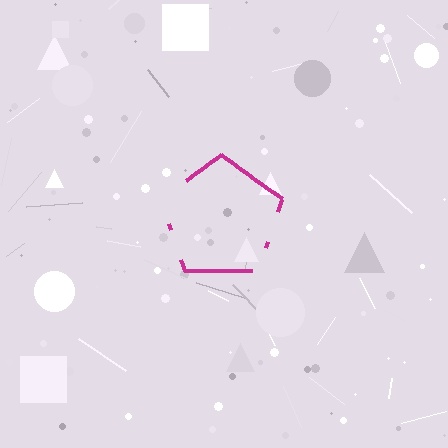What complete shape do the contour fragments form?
The contour fragments form a pentagon.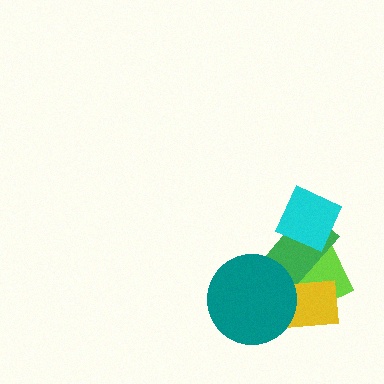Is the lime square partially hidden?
Yes, it is partially covered by another shape.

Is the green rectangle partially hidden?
Yes, it is partially covered by another shape.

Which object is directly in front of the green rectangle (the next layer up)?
The yellow rectangle is directly in front of the green rectangle.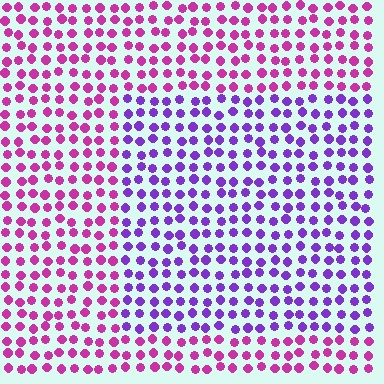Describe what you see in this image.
The image is filled with small magenta elements in a uniform arrangement. A rectangle-shaped region is visible where the elements are tinted to a slightly different hue, forming a subtle color boundary.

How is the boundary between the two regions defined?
The boundary is defined purely by a slight shift in hue (about 43 degrees). Spacing, size, and orientation are identical on both sides.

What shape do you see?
I see a rectangle.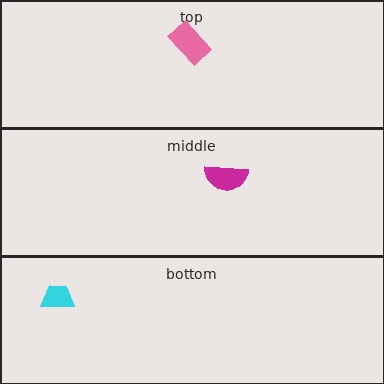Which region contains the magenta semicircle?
The middle region.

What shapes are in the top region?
The pink rectangle.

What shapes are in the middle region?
The magenta semicircle.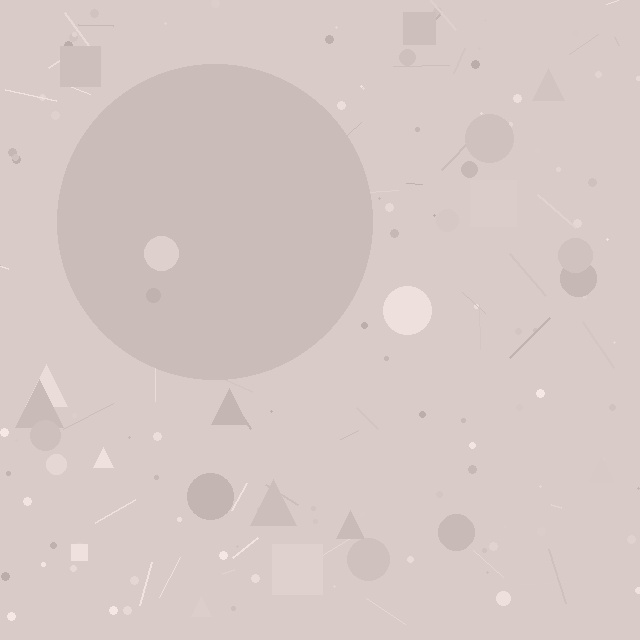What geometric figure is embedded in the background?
A circle is embedded in the background.